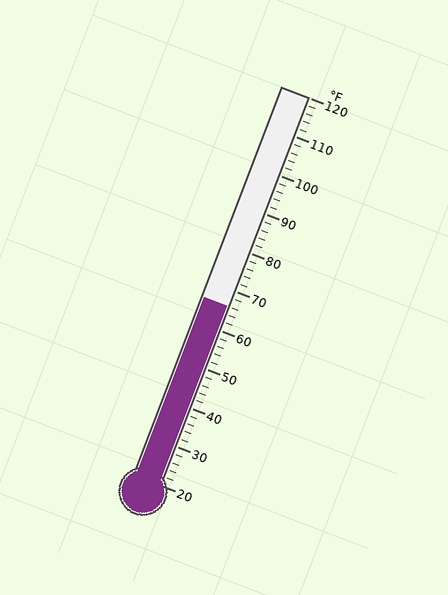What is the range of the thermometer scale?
The thermometer scale ranges from 20°F to 120°F.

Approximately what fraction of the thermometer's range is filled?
The thermometer is filled to approximately 45% of its range.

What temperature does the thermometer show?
The thermometer shows approximately 66°F.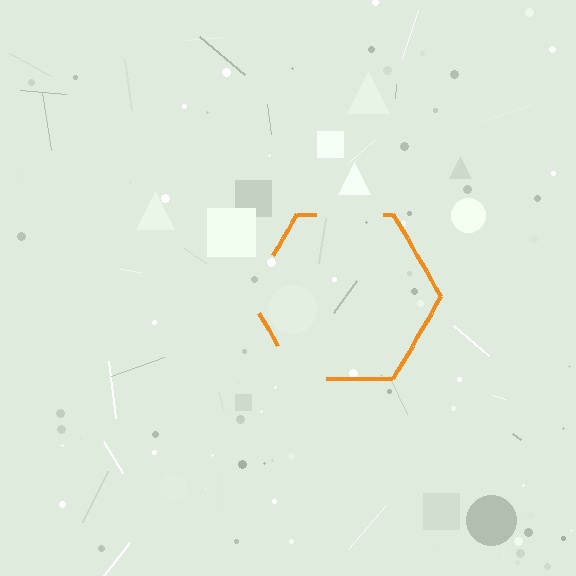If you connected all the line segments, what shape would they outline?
They would outline a hexagon.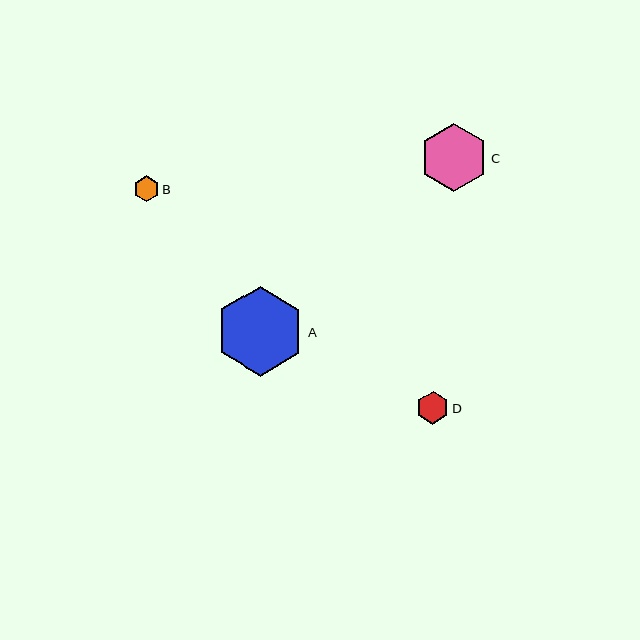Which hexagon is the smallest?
Hexagon B is the smallest with a size of approximately 26 pixels.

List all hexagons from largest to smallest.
From largest to smallest: A, C, D, B.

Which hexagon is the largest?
Hexagon A is the largest with a size of approximately 90 pixels.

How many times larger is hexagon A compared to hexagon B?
Hexagon A is approximately 3.4 times the size of hexagon B.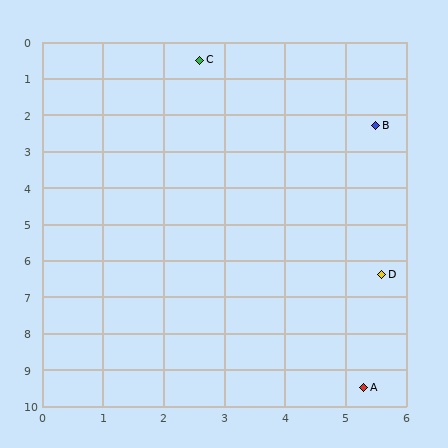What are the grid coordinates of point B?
Point B is at approximately (5.5, 2.3).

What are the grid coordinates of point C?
Point C is at approximately (2.6, 0.5).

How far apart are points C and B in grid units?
Points C and B are about 3.4 grid units apart.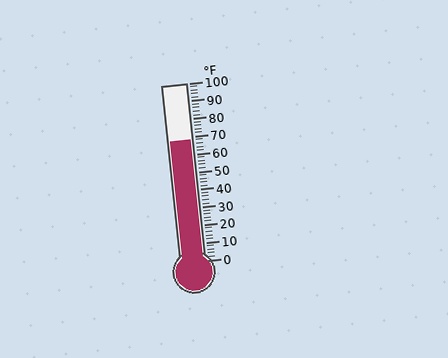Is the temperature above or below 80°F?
The temperature is below 80°F.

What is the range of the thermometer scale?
The thermometer scale ranges from 0°F to 100°F.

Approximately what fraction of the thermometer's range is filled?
The thermometer is filled to approximately 70% of its range.